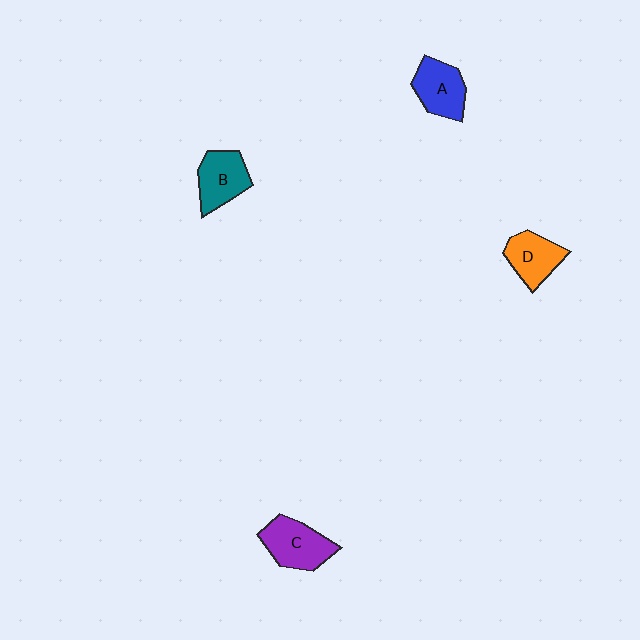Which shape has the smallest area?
Shape D (orange).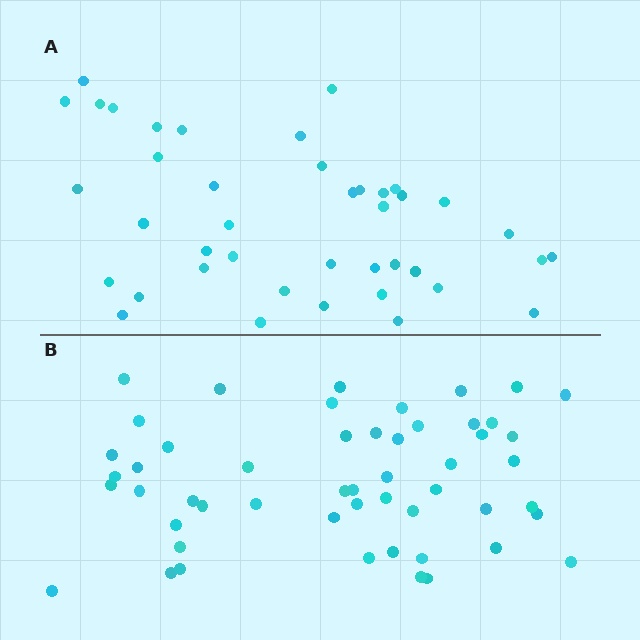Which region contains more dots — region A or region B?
Region B (the bottom region) has more dots.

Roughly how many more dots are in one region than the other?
Region B has roughly 12 or so more dots than region A.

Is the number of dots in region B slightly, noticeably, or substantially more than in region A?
Region B has noticeably more, but not dramatically so. The ratio is roughly 1.3 to 1.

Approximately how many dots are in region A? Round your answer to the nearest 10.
About 40 dots. (The exact count is 41, which rounds to 40.)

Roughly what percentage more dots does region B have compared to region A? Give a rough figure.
About 25% more.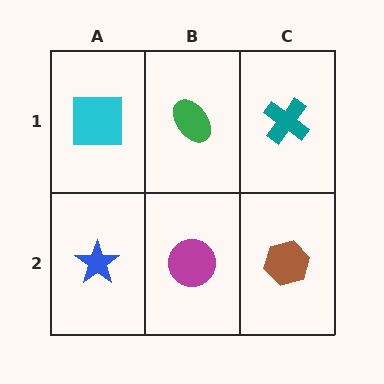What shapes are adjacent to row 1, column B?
A magenta circle (row 2, column B), a cyan square (row 1, column A), a teal cross (row 1, column C).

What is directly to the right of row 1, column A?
A green ellipse.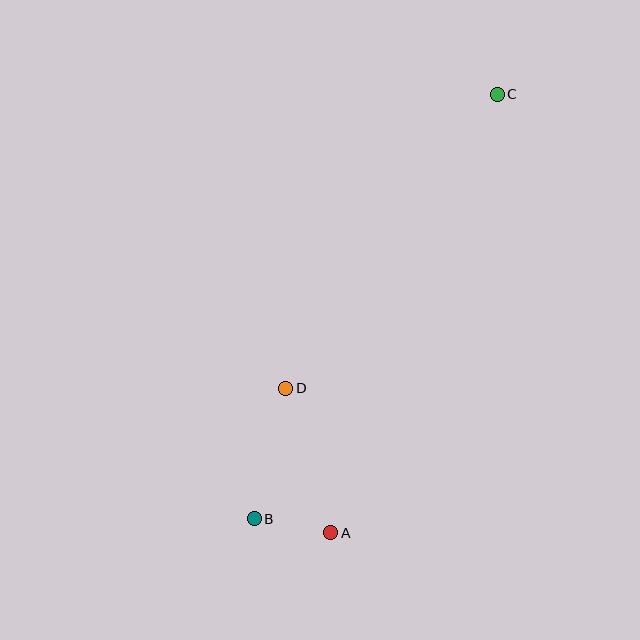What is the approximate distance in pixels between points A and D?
The distance between A and D is approximately 152 pixels.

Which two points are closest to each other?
Points A and B are closest to each other.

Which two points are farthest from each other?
Points B and C are farthest from each other.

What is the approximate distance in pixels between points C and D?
The distance between C and D is approximately 362 pixels.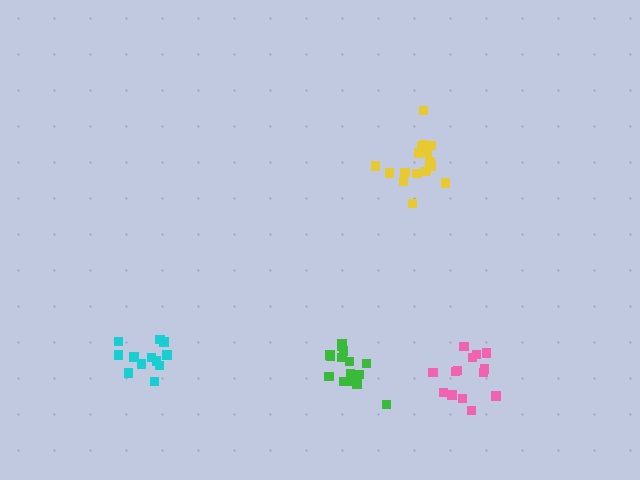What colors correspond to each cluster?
The clusters are colored: yellow, cyan, green, pink.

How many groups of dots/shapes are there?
There are 4 groups.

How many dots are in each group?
Group 1: 16 dots, Group 2: 12 dots, Group 3: 16 dots, Group 4: 14 dots (58 total).